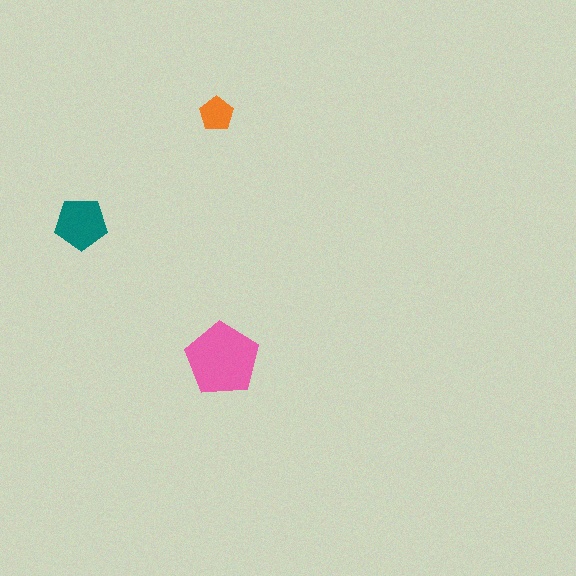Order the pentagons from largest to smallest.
the pink one, the teal one, the orange one.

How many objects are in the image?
There are 3 objects in the image.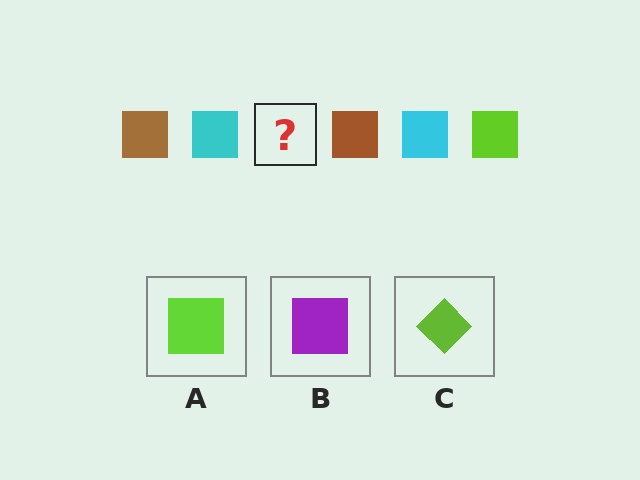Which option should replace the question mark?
Option A.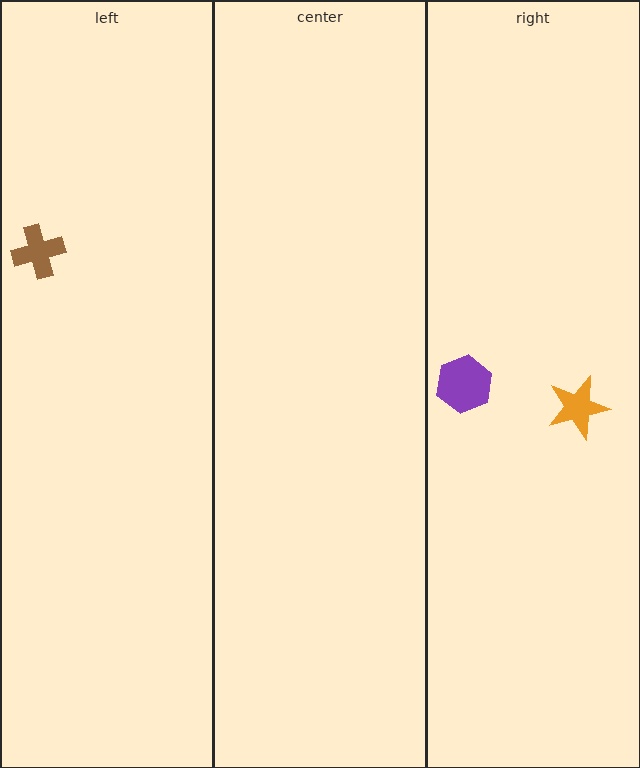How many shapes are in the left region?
1.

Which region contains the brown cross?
The left region.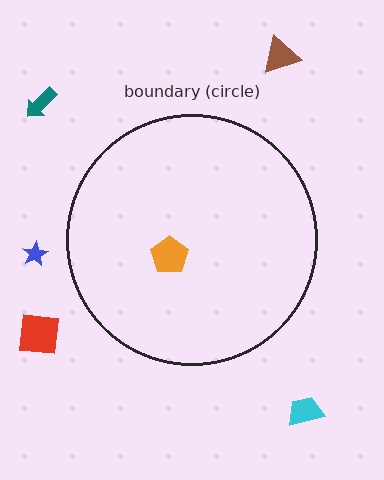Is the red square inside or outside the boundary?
Outside.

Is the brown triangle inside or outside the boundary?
Outside.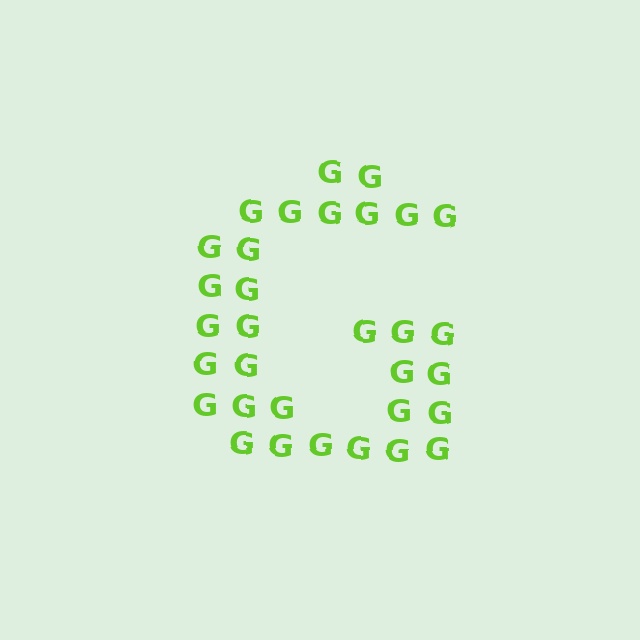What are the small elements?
The small elements are letter G's.